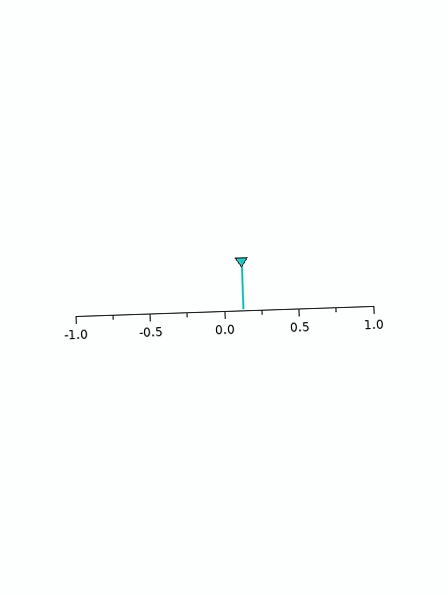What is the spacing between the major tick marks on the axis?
The major ticks are spaced 0.5 apart.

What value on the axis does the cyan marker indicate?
The marker indicates approximately 0.12.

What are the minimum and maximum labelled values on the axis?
The axis runs from -1.0 to 1.0.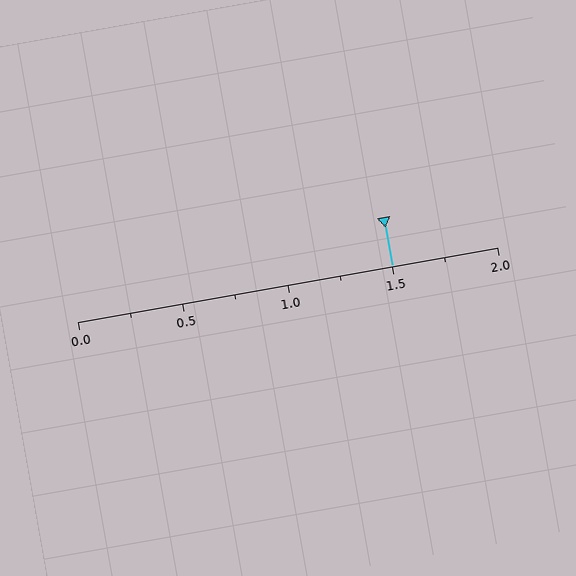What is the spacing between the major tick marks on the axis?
The major ticks are spaced 0.5 apart.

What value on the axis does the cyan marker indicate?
The marker indicates approximately 1.5.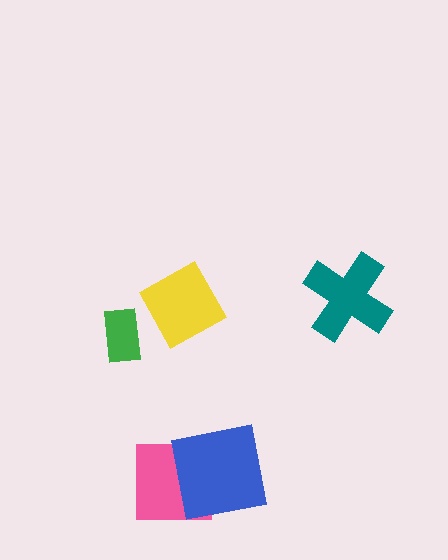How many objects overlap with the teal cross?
0 objects overlap with the teal cross.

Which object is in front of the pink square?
The blue square is in front of the pink square.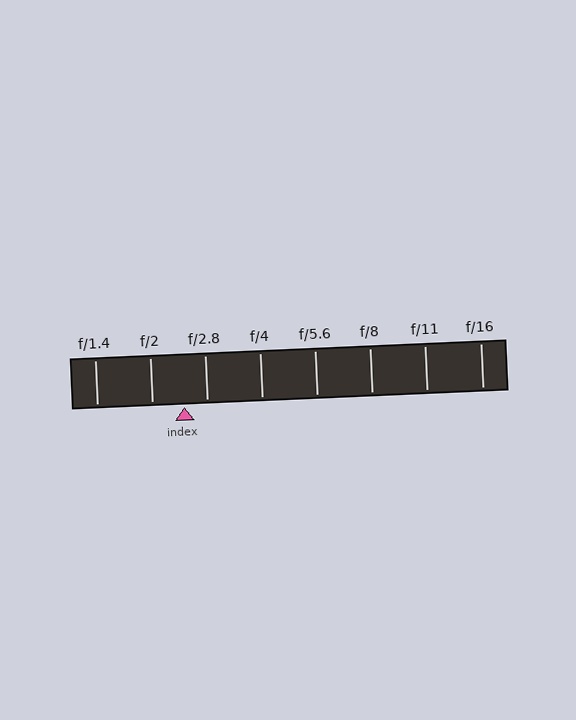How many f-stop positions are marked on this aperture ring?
There are 8 f-stop positions marked.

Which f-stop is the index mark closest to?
The index mark is closest to f/2.8.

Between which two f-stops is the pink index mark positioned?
The index mark is between f/2 and f/2.8.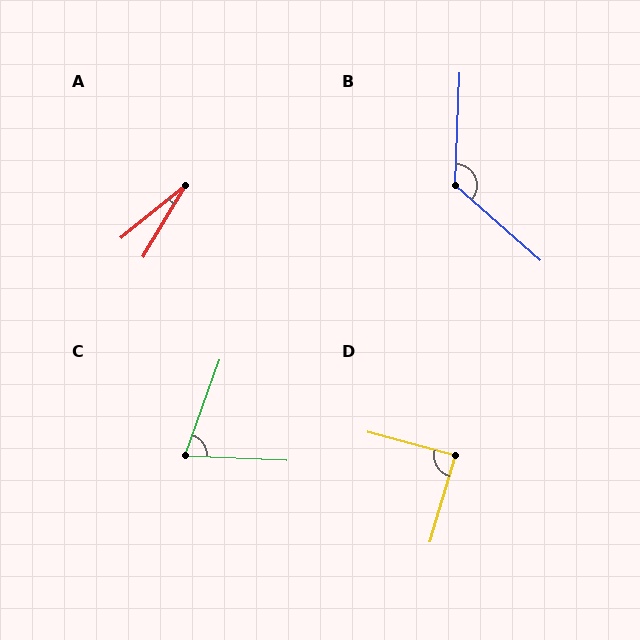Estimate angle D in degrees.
Approximately 89 degrees.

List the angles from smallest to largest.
A (20°), C (73°), D (89°), B (129°).